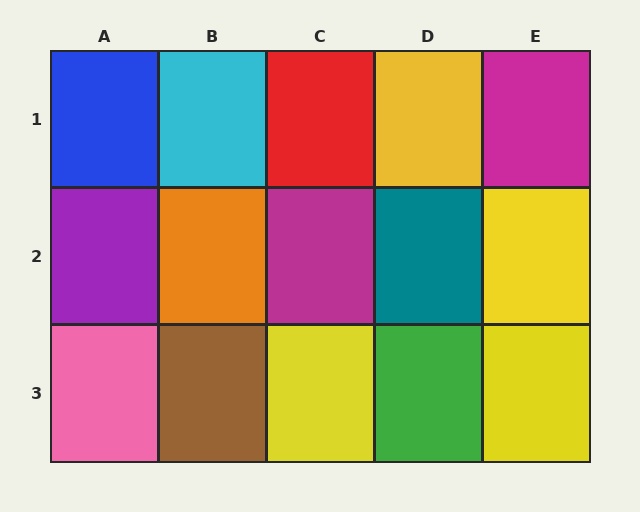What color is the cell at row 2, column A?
Purple.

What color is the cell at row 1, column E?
Magenta.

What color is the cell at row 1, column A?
Blue.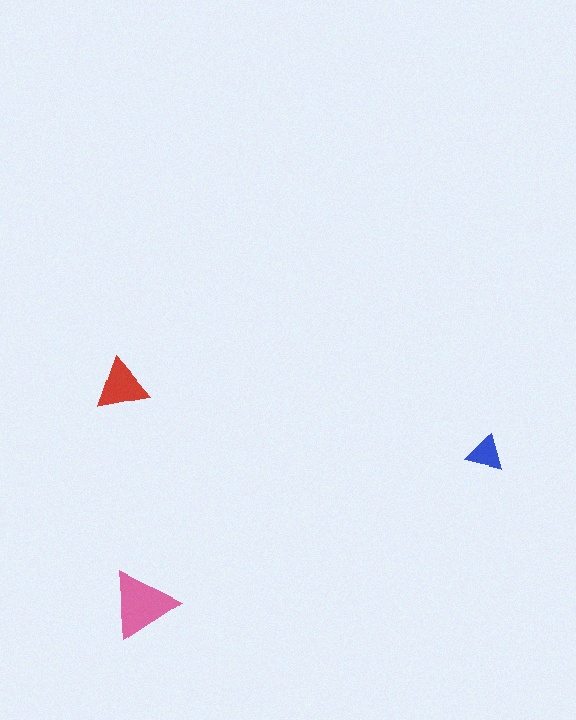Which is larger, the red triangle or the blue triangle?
The red one.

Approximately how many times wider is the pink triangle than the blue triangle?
About 2 times wider.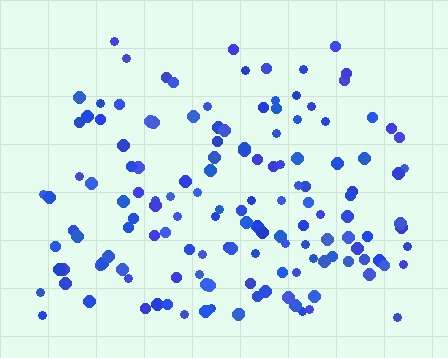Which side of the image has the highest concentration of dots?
The bottom.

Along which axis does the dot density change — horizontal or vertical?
Vertical.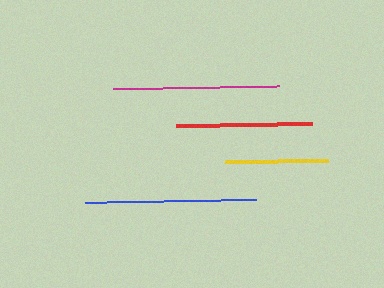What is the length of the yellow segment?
The yellow segment is approximately 104 pixels long.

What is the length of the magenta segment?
The magenta segment is approximately 165 pixels long.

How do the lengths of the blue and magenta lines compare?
The blue and magenta lines are approximately the same length.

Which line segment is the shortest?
The yellow line is the shortest at approximately 104 pixels.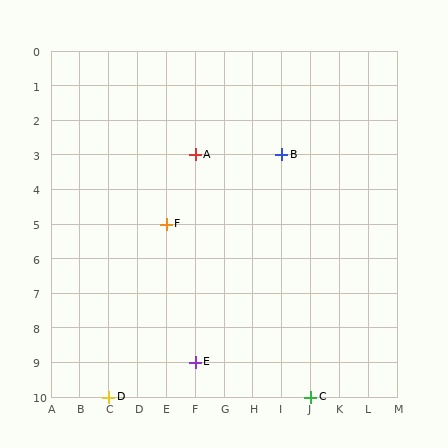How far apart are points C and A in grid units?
Points C and A are 4 columns and 7 rows apart (about 8.1 grid units diagonally).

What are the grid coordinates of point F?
Point F is at grid coordinates (E, 5).